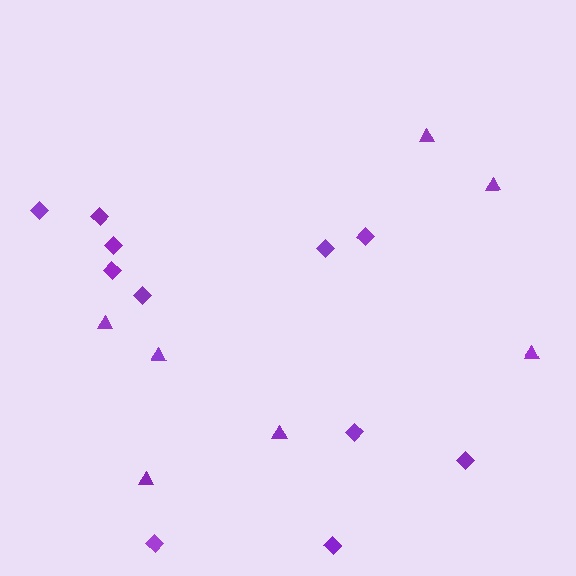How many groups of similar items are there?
There are 2 groups: one group of triangles (7) and one group of diamonds (11).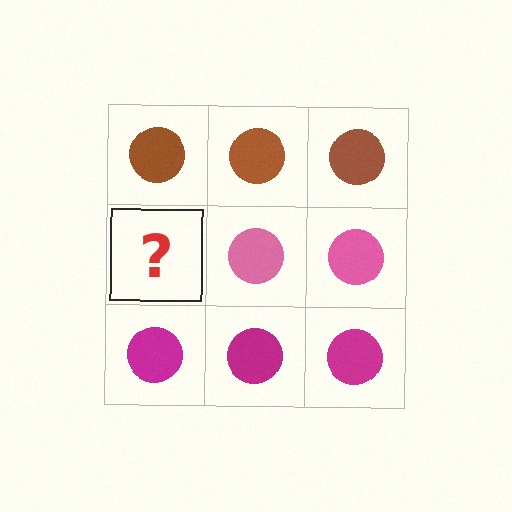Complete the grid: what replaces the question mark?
The question mark should be replaced with a pink circle.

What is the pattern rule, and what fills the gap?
The rule is that each row has a consistent color. The gap should be filled with a pink circle.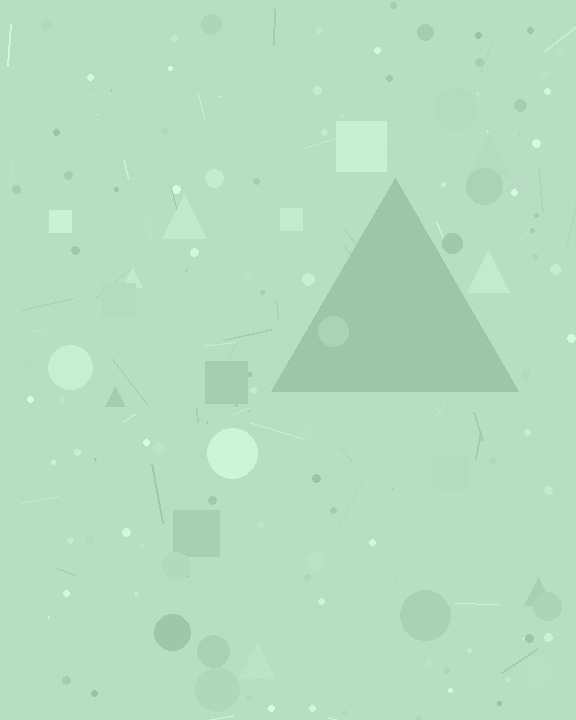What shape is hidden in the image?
A triangle is hidden in the image.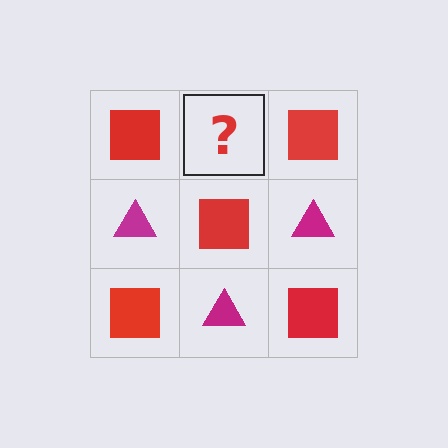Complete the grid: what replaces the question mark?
The question mark should be replaced with a magenta triangle.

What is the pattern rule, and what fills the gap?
The rule is that it alternates red square and magenta triangle in a checkerboard pattern. The gap should be filled with a magenta triangle.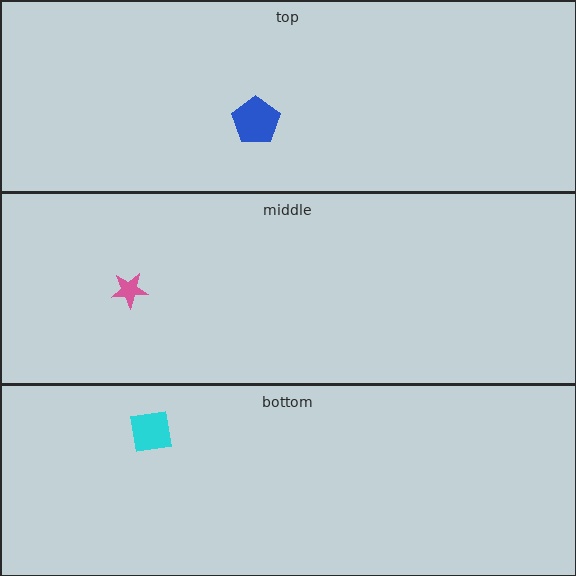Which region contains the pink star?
The middle region.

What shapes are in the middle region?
The pink star.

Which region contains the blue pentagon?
The top region.